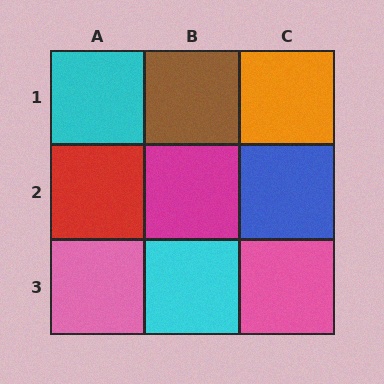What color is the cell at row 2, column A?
Red.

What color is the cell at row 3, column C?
Pink.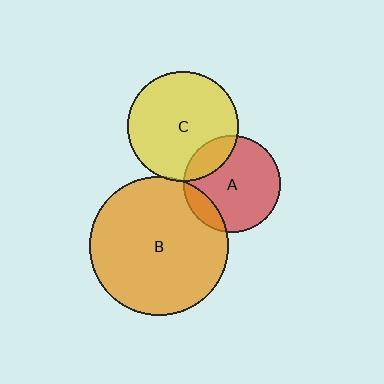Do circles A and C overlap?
Yes.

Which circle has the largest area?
Circle B (orange).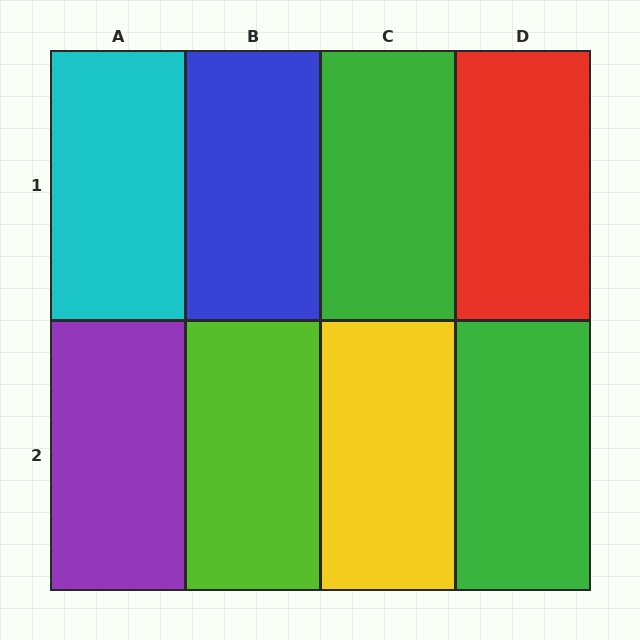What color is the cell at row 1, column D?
Red.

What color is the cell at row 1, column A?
Cyan.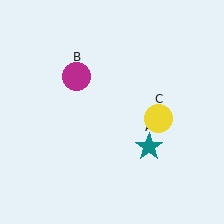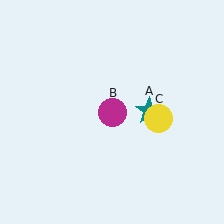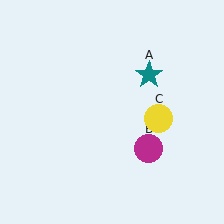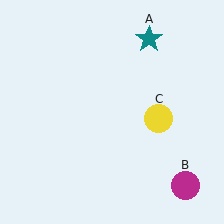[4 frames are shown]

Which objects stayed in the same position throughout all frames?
Yellow circle (object C) remained stationary.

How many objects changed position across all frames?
2 objects changed position: teal star (object A), magenta circle (object B).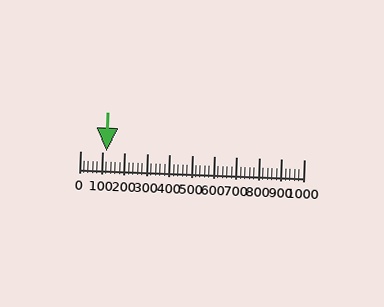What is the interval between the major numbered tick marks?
The major tick marks are spaced 100 units apart.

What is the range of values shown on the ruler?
The ruler shows values from 0 to 1000.